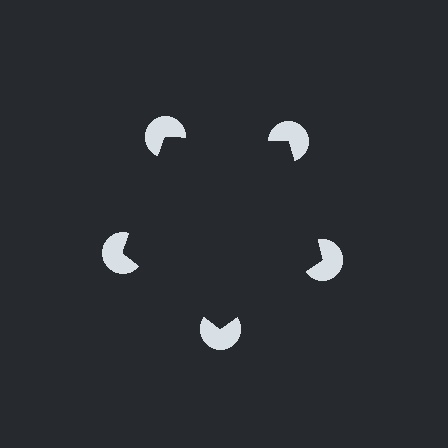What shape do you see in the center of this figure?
An illusory pentagon — its edges are inferred from the aligned wedge cuts in the pac-man discs, not physically drawn.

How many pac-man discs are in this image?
There are 5 — one at each vertex of the illusory pentagon.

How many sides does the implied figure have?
5 sides.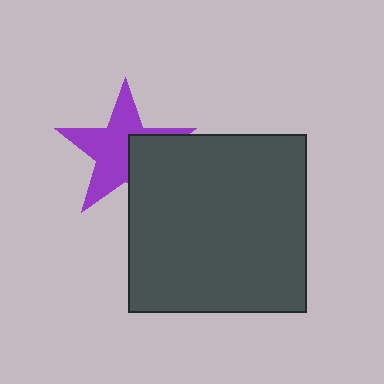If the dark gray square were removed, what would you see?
You would see the complete purple star.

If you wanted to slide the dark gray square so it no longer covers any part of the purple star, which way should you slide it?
Slide it toward the lower-right — that is the most direct way to separate the two shapes.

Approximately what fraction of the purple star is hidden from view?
Roughly 35% of the purple star is hidden behind the dark gray square.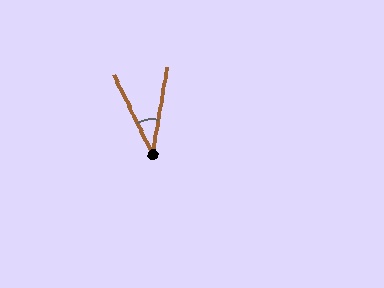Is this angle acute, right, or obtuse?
It is acute.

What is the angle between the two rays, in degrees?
Approximately 36 degrees.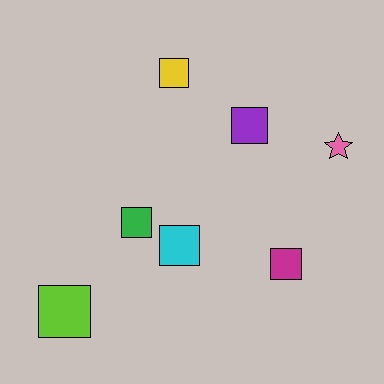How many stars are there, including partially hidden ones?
There is 1 star.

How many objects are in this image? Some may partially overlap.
There are 7 objects.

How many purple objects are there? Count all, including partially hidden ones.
There is 1 purple object.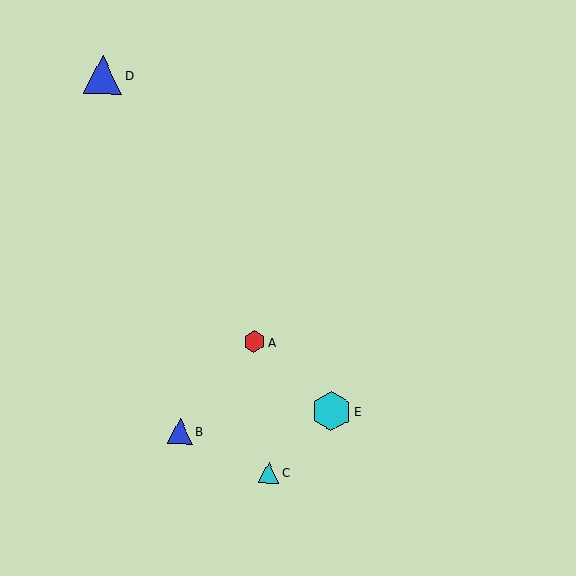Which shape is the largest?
The cyan hexagon (labeled E) is the largest.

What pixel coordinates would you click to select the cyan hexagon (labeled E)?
Click at (331, 411) to select the cyan hexagon E.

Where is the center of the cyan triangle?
The center of the cyan triangle is at (269, 473).